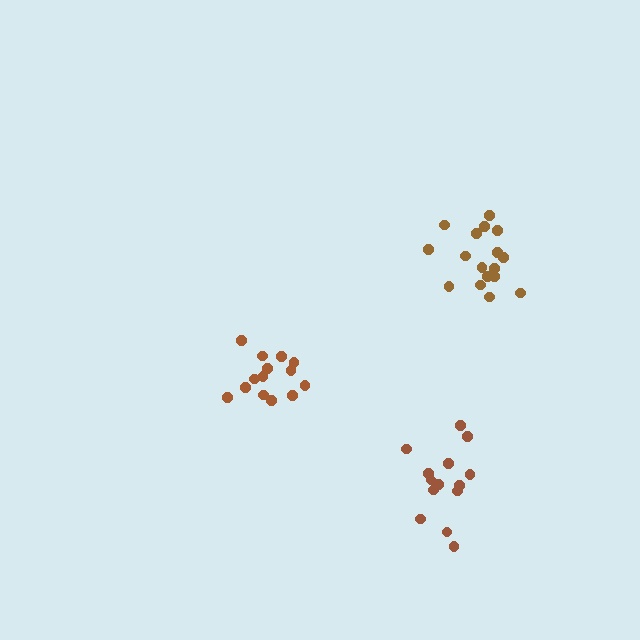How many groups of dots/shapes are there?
There are 3 groups.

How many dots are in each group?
Group 1: 14 dots, Group 2: 14 dots, Group 3: 17 dots (45 total).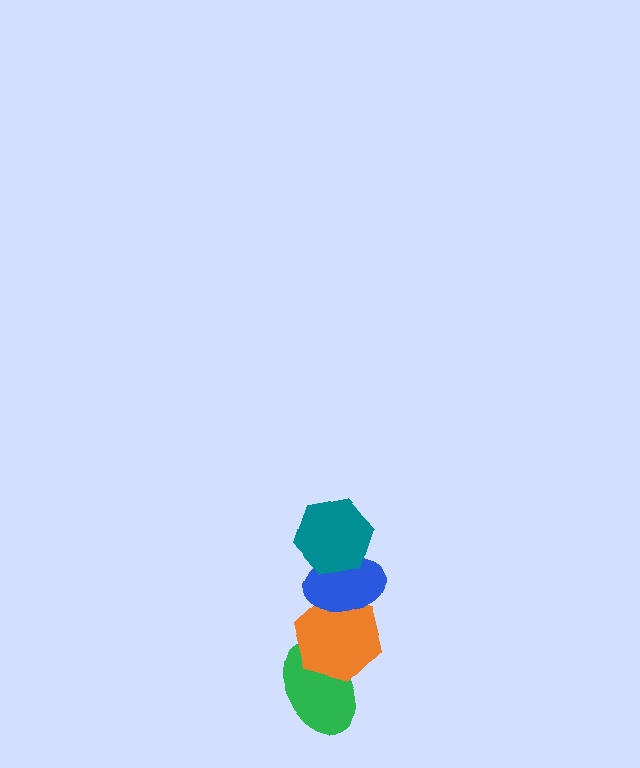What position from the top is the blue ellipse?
The blue ellipse is 2nd from the top.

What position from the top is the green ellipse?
The green ellipse is 4th from the top.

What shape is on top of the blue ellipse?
The teal hexagon is on top of the blue ellipse.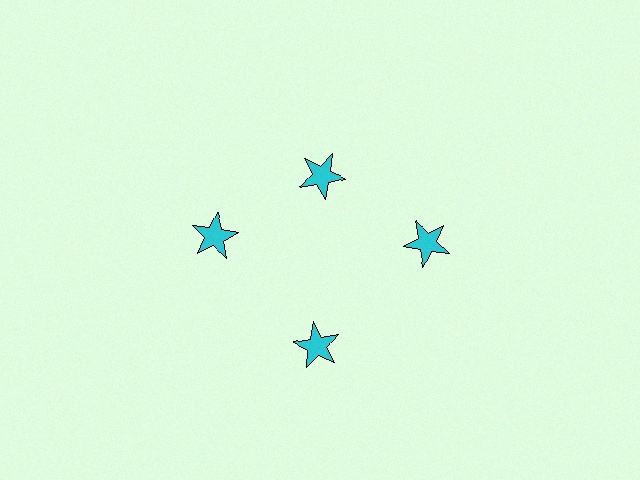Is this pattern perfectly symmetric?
No. The 4 cyan stars are arranged in a ring, but one element near the 12 o'clock position is pulled inward toward the center, breaking the 4-fold rotational symmetry.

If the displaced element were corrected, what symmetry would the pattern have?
It would have 4-fold rotational symmetry — the pattern would map onto itself every 90 degrees.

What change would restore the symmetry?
The symmetry would be restored by moving it outward, back onto the ring so that all 4 stars sit at equal angles and equal distance from the center.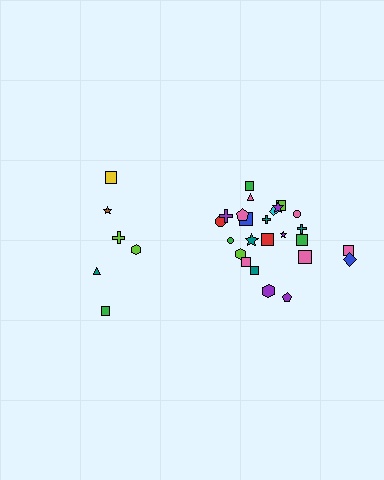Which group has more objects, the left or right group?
The right group.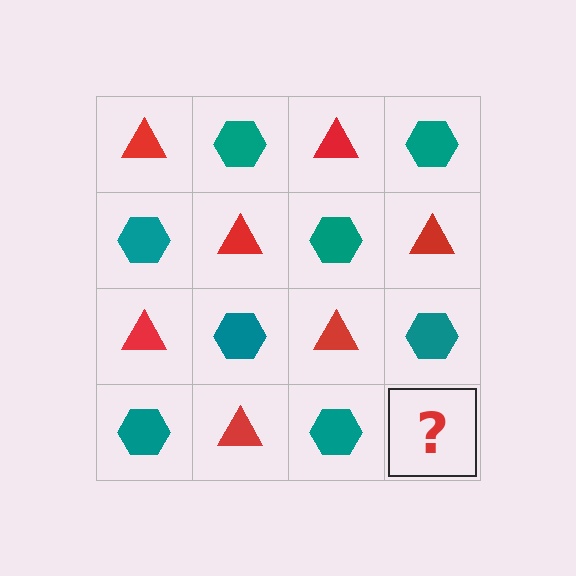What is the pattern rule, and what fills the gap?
The rule is that it alternates red triangle and teal hexagon in a checkerboard pattern. The gap should be filled with a red triangle.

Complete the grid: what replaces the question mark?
The question mark should be replaced with a red triangle.